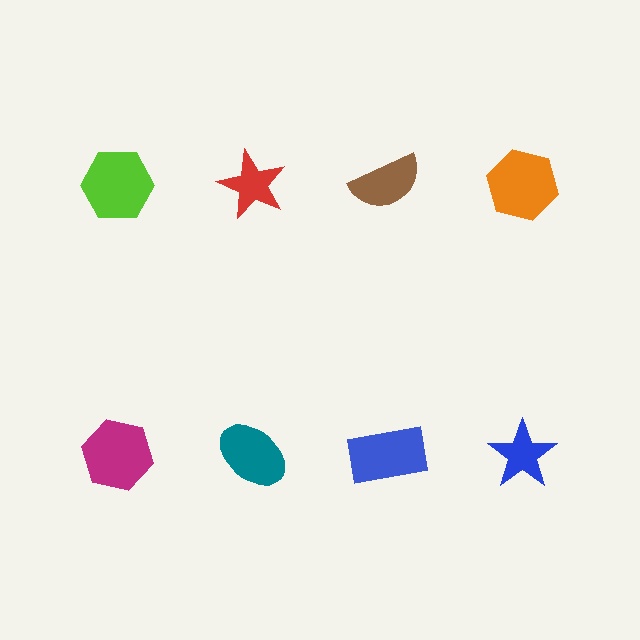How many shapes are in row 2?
4 shapes.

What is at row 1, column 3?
A brown semicircle.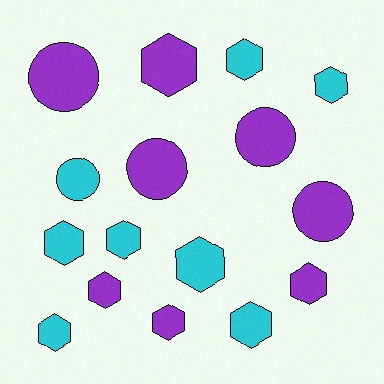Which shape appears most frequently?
Hexagon, with 11 objects.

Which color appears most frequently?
Purple, with 8 objects.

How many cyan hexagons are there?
There are 7 cyan hexagons.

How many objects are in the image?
There are 16 objects.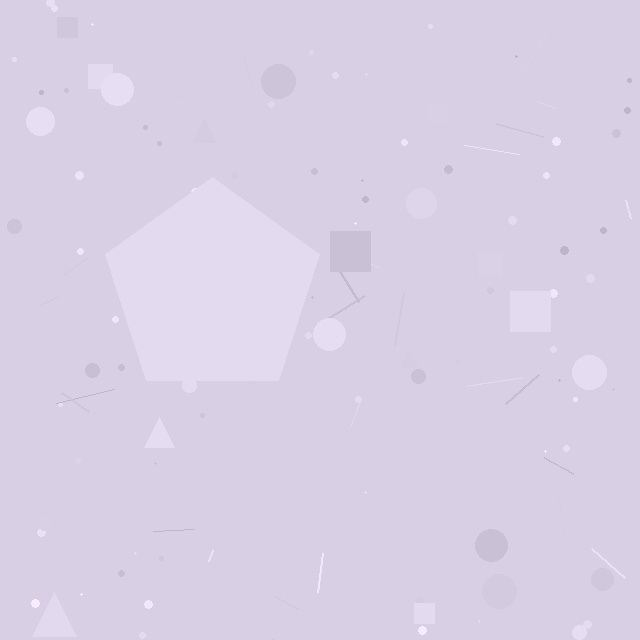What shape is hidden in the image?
A pentagon is hidden in the image.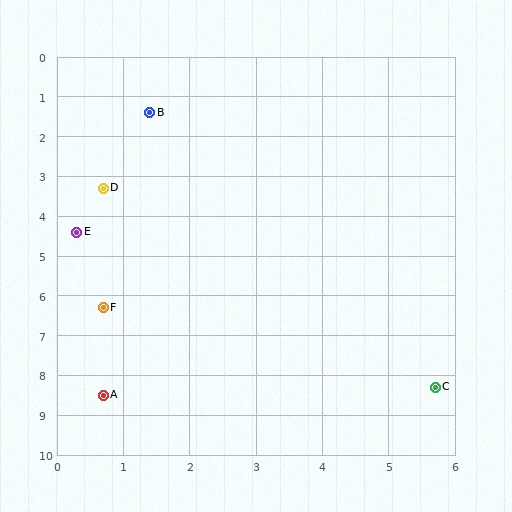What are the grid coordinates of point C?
Point C is at approximately (5.7, 8.3).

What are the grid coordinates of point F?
Point F is at approximately (0.7, 6.3).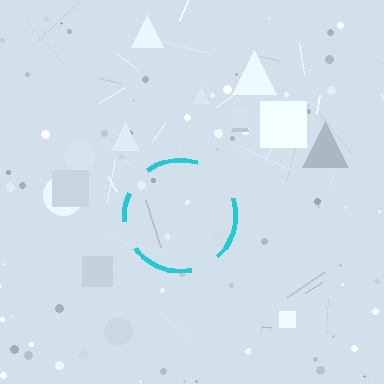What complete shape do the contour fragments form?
The contour fragments form a circle.